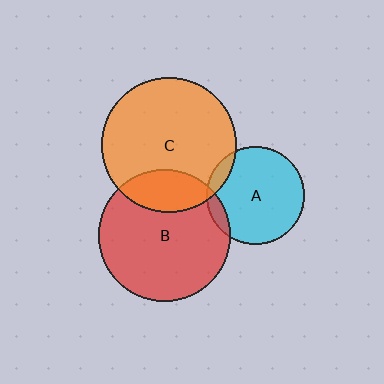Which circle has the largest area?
Circle C (orange).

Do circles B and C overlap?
Yes.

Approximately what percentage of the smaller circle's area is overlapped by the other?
Approximately 20%.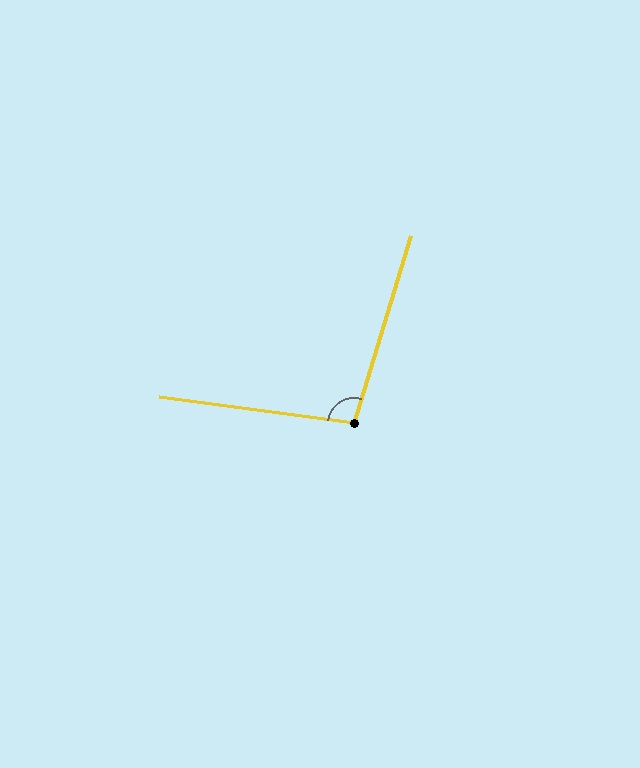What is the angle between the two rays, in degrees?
Approximately 99 degrees.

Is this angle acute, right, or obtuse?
It is obtuse.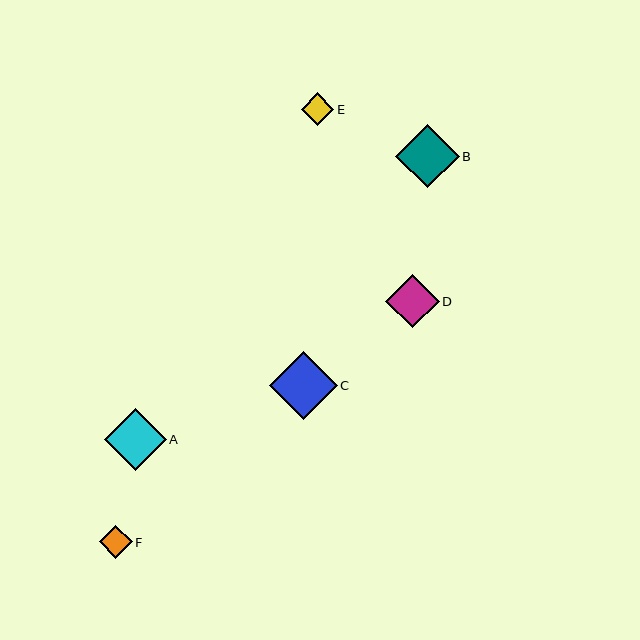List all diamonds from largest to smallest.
From largest to smallest: C, B, A, D, F, E.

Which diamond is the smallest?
Diamond E is the smallest with a size of approximately 32 pixels.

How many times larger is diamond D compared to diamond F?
Diamond D is approximately 1.6 times the size of diamond F.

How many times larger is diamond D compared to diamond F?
Diamond D is approximately 1.6 times the size of diamond F.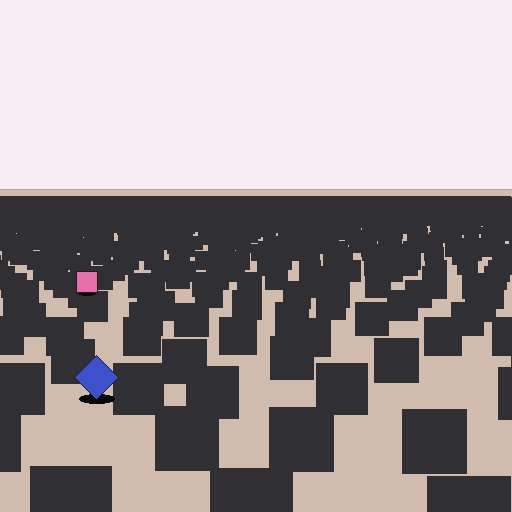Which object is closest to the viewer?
The blue diamond is closest. The texture marks near it are larger and more spread out.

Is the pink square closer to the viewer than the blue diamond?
No. The blue diamond is closer — you can tell from the texture gradient: the ground texture is coarser near it.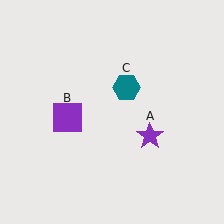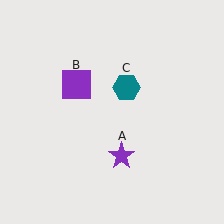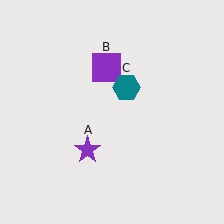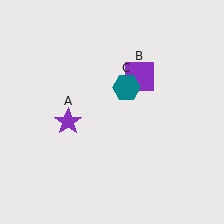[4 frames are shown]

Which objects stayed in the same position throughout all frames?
Teal hexagon (object C) remained stationary.